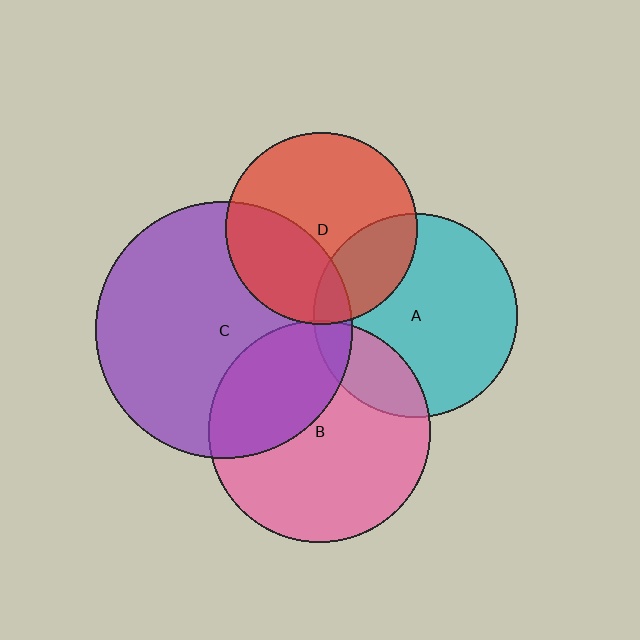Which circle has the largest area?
Circle C (purple).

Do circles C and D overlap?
Yes.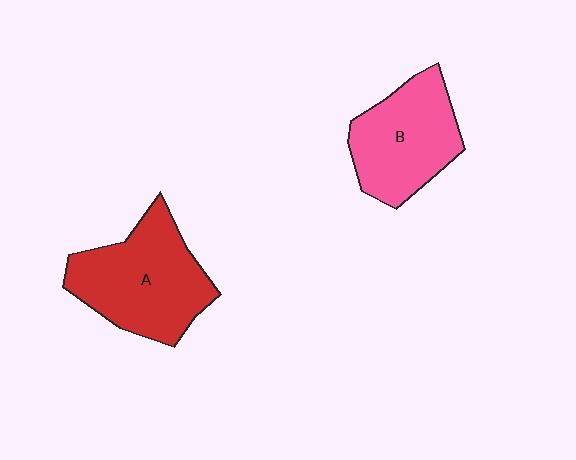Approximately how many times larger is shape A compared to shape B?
Approximately 1.2 times.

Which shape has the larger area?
Shape A (red).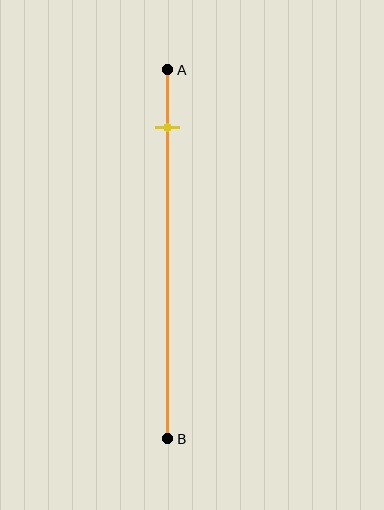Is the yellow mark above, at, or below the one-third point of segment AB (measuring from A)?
The yellow mark is above the one-third point of segment AB.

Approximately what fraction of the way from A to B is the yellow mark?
The yellow mark is approximately 15% of the way from A to B.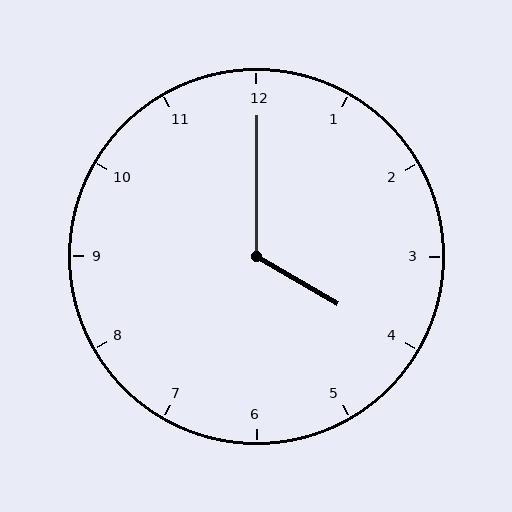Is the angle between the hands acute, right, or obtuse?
It is obtuse.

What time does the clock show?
4:00.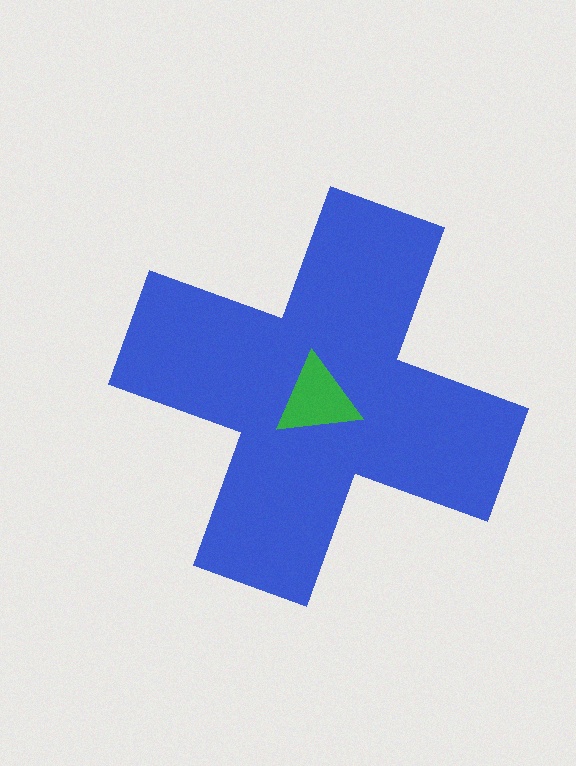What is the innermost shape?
The green triangle.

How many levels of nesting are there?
2.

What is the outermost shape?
The blue cross.